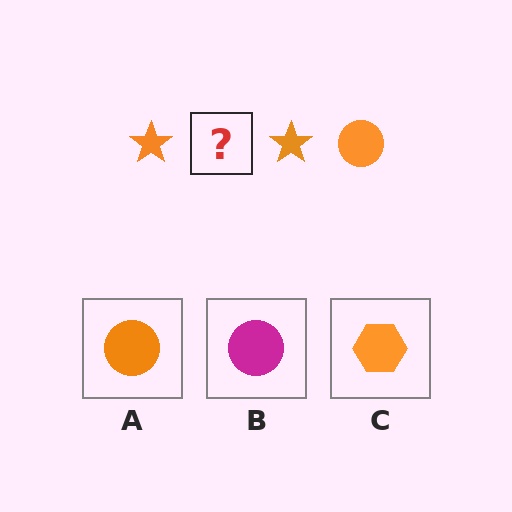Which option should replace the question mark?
Option A.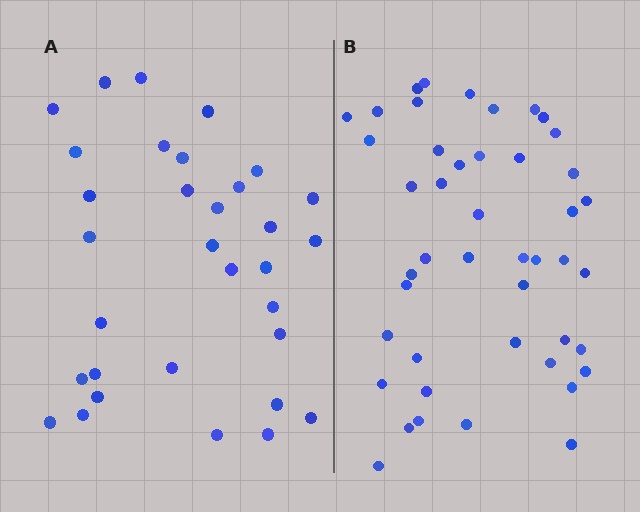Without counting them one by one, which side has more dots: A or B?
Region B (the right region) has more dots.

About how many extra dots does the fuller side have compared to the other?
Region B has approximately 15 more dots than region A.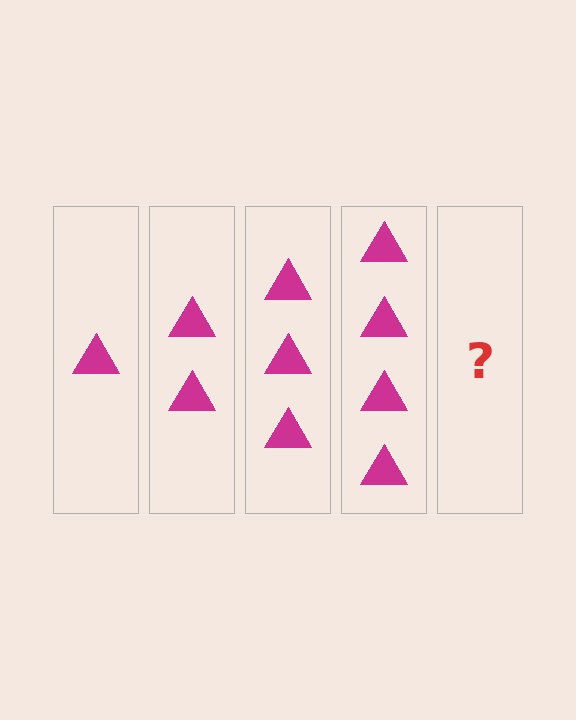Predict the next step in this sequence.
The next step is 5 triangles.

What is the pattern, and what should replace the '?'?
The pattern is that each step adds one more triangle. The '?' should be 5 triangles.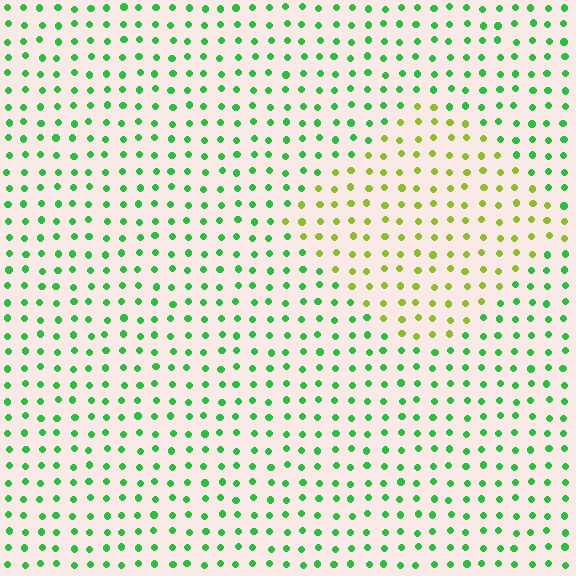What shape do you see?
I see a diamond.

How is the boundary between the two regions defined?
The boundary is defined purely by a slight shift in hue (about 49 degrees). Spacing, size, and orientation are identical on both sides.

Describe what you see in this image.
The image is filled with small green elements in a uniform arrangement. A diamond-shaped region is visible where the elements are tinted to a slightly different hue, forming a subtle color boundary.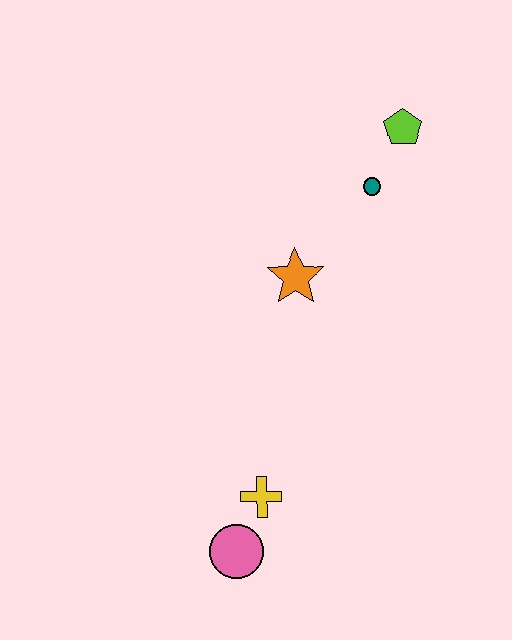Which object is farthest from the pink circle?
The lime pentagon is farthest from the pink circle.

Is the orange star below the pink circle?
No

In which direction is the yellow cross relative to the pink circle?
The yellow cross is above the pink circle.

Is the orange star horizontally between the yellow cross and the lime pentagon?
Yes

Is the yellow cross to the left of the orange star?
Yes